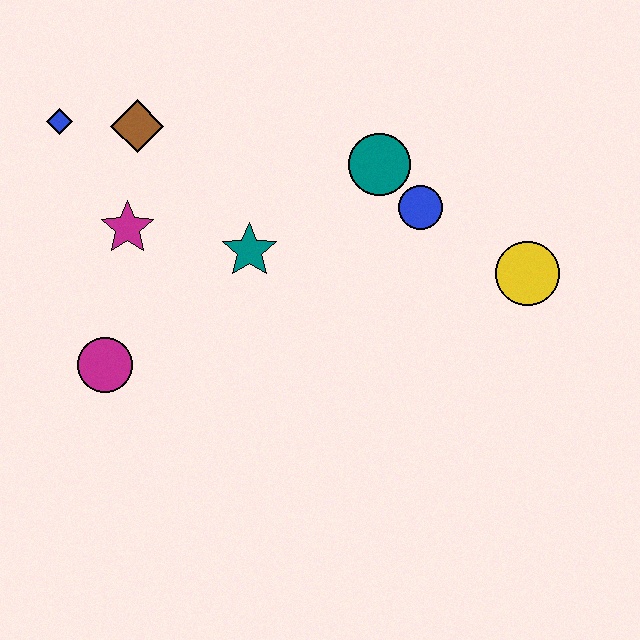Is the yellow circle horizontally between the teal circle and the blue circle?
No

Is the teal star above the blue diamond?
No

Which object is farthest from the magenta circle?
The yellow circle is farthest from the magenta circle.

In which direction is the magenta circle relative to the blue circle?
The magenta circle is to the left of the blue circle.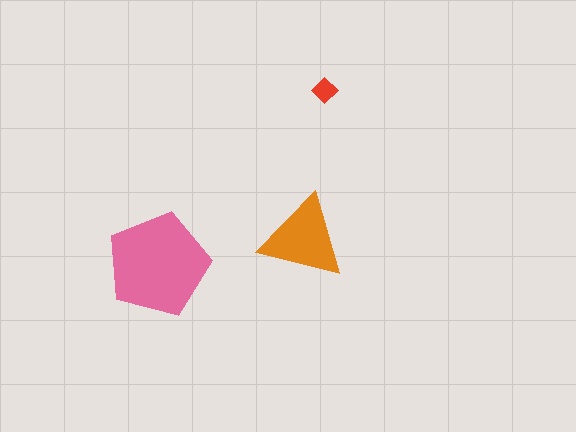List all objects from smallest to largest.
The red diamond, the orange triangle, the pink pentagon.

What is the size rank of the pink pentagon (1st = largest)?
1st.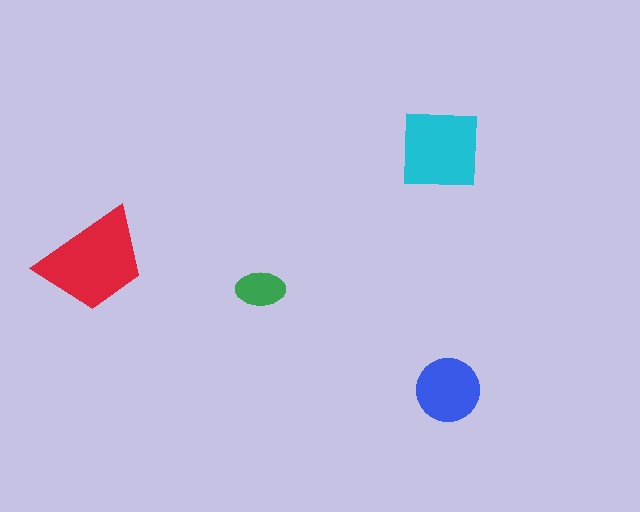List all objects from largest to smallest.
The red trapezoid, the cyan square, the blue circle, the green ellipse.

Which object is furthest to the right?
The blue circle is rightmost.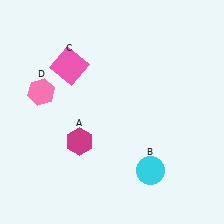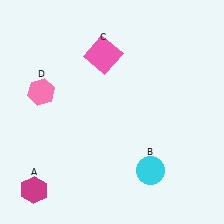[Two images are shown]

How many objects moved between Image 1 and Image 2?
2 objects moved between the two images.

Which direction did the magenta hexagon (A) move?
The magenta hexagon (A) moved down.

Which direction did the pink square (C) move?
The pink square (C) moved right.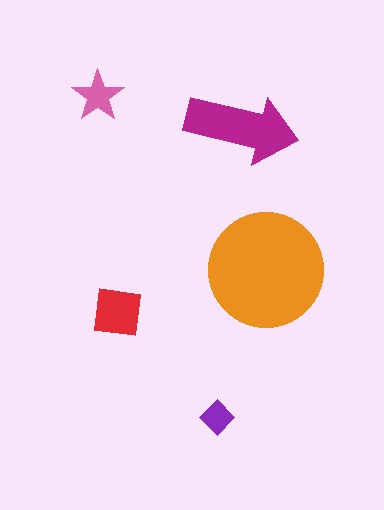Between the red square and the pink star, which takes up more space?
The red square.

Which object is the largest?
The orange circle.